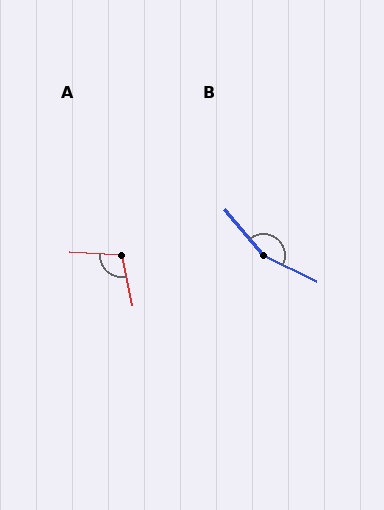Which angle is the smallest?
A, at approximately 105 degrees.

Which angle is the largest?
B, at approximately 156 degrees.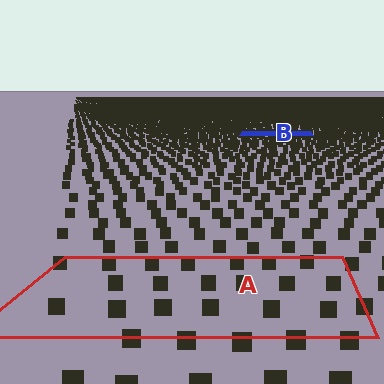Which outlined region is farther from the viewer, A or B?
Region B is farther from the viewer — the texture elements inside it appear smaller and more densely packed.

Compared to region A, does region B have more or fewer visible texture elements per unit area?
Region B has more texture elements per unit area — they are packed more densely because it is farther away.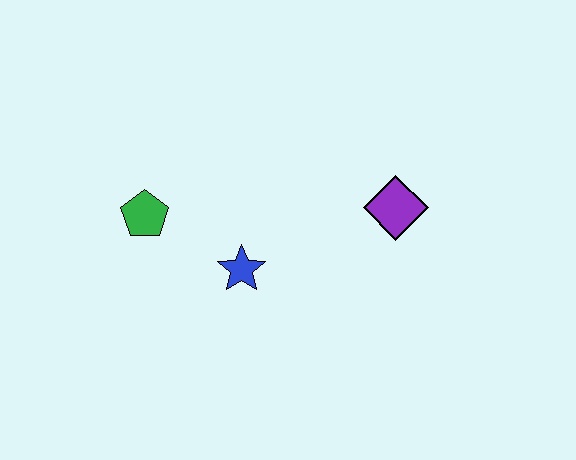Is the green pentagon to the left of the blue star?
Yes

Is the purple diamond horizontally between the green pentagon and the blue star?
No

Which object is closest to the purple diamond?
The blue star is closest to the purple diamond.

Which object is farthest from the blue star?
The purple diamond is farthest from the blue star.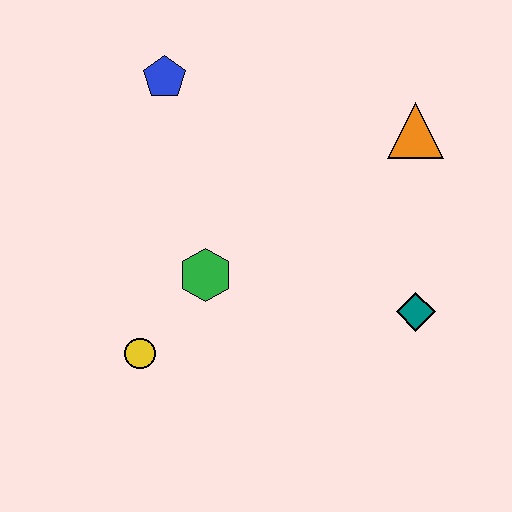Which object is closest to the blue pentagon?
The green hexagon is closest to the blue pentagon.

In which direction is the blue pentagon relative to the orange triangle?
The blue pentagon is to the left of the orange triangle.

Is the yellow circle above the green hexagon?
No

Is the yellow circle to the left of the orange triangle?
Yes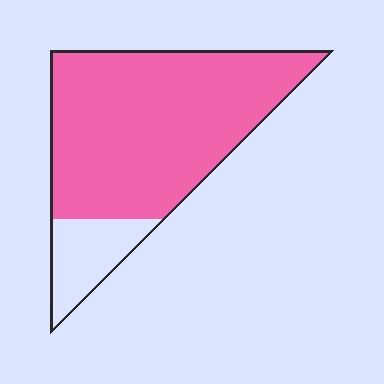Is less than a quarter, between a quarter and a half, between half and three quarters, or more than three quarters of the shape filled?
More than three quarters.